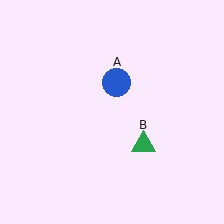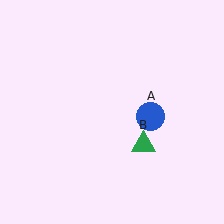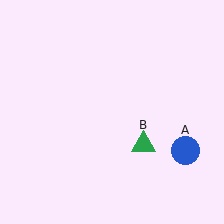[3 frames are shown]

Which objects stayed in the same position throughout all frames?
Green triangle (object B) remained stationary.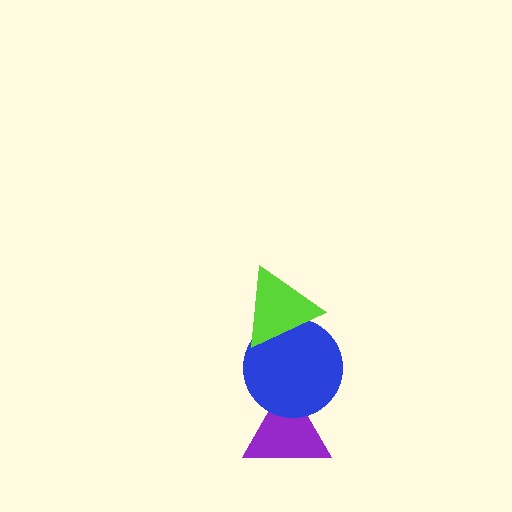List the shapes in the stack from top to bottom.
From top to bottom: the lime triangle, the blue circle, the purple triangle.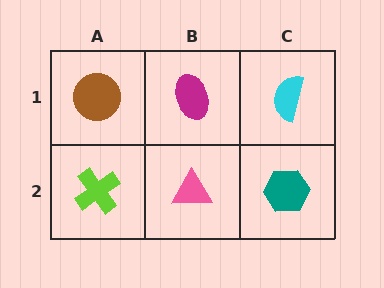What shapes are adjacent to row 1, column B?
A pink triangle (row 2, column B), a brown circle (row 1, column A), a cyan semicircle (row 1, column C).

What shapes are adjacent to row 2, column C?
A cyan semicircle (row 1, column C), a pink triangle (row 2, column B).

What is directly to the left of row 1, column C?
A magenta ellipse.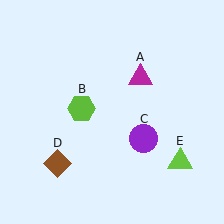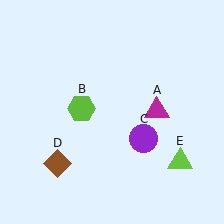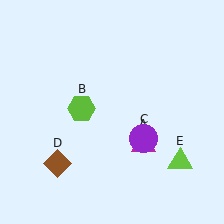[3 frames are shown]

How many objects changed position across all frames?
1 object changed position: magenta triangle (object A).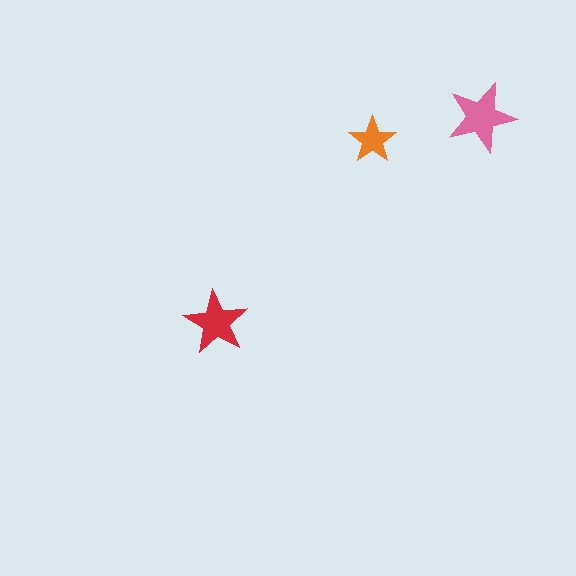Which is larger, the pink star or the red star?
The pink one.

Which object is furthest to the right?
The pink star is rightmost.